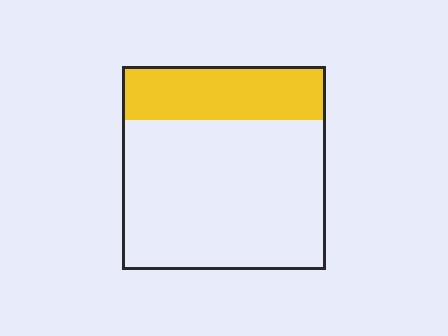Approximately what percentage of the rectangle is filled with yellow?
Approximately 25%.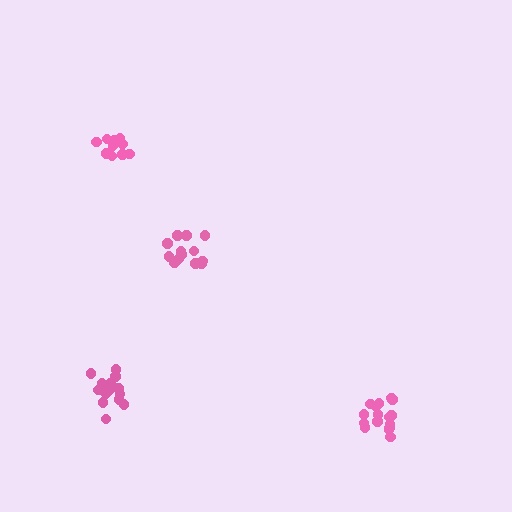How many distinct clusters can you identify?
There are 4 distinct clusters.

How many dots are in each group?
Group 1: 14 dots, Group 2: 10 dots, Group 3: 14 dots, Group 4: 16 dots (54 total).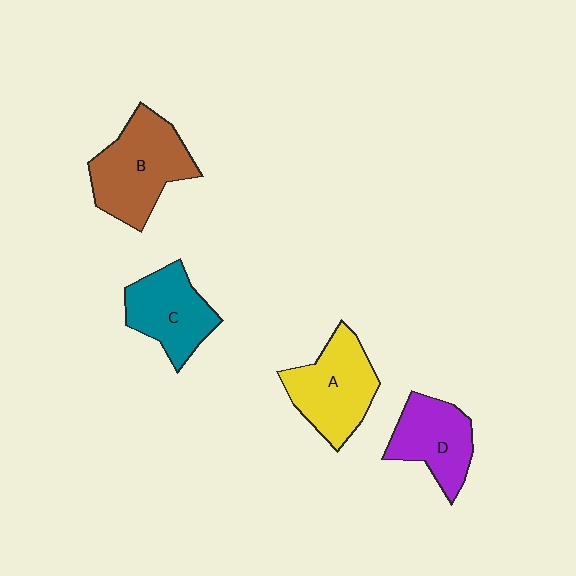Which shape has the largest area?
Shape B (brown).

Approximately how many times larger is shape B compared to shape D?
Approximately 1.4 times.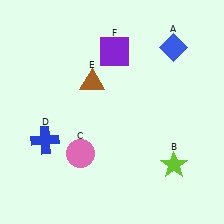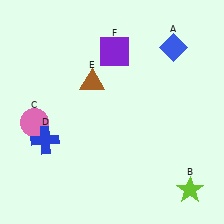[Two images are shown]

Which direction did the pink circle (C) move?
The pink circle (C) moved left.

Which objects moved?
The objects that moved are: the lime star (B), the pink circle (C).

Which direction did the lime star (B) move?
The lime star (B) moved down.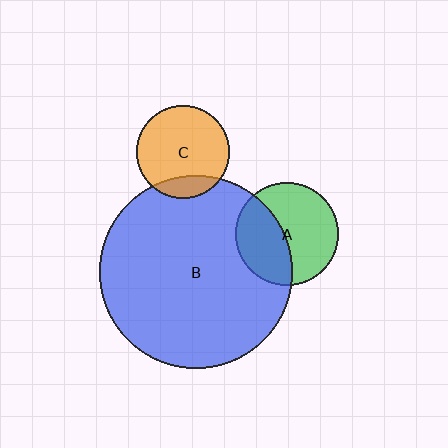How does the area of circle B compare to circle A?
Approximately 3.5 times.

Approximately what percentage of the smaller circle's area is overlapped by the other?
Approximately 15%.